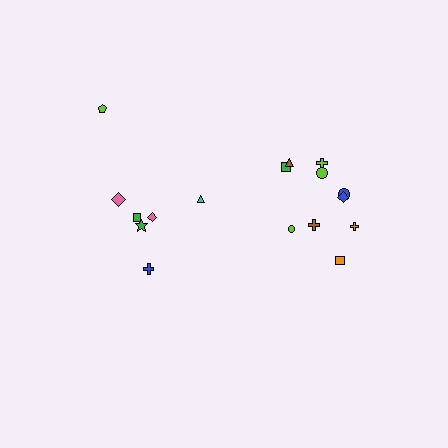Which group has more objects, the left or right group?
The right group.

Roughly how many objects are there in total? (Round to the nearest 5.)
Roughly 15 objects in total.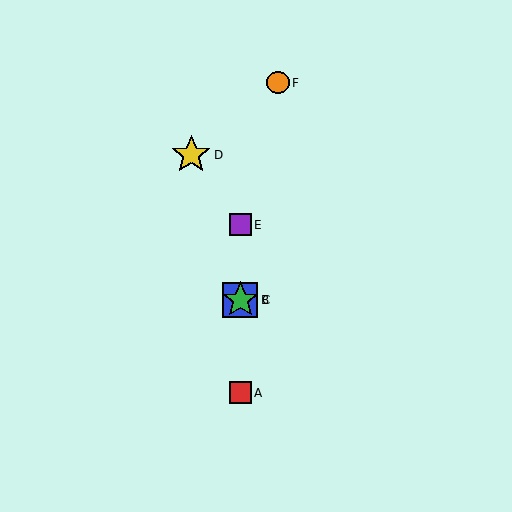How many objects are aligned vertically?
4 objects (A, B, C, E) are aligned vertically.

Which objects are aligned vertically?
Objects A, B, C, E are aligned vertically.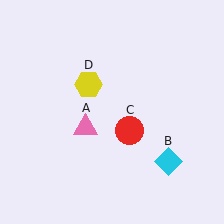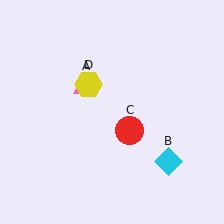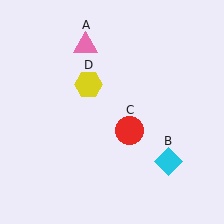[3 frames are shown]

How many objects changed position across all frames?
1 object changed position: pink triangle (object A).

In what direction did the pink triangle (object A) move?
The pink triangle (object A) moved up.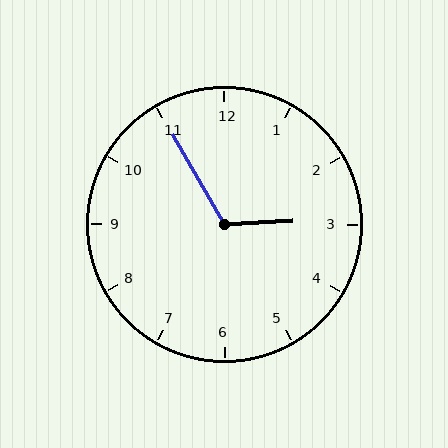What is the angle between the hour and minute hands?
Approximately 118 degrees.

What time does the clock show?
2:55.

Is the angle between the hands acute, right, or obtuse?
It is obtuse.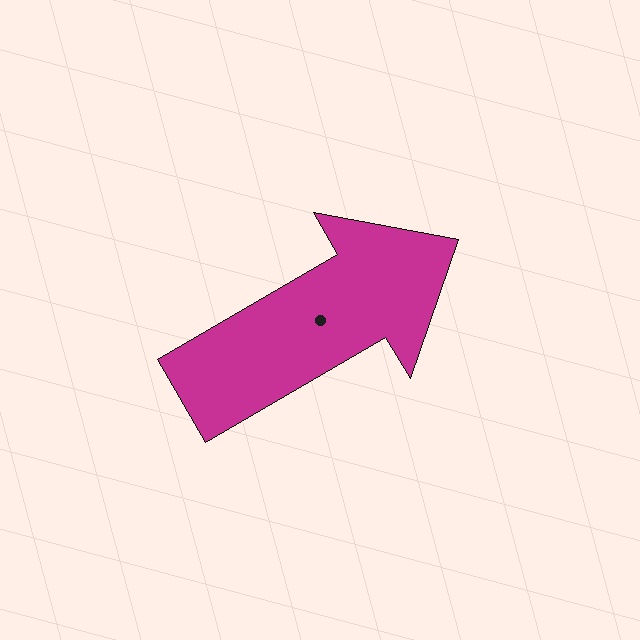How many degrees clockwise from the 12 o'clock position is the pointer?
Approximately 60 degrees.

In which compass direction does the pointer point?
Northeast.